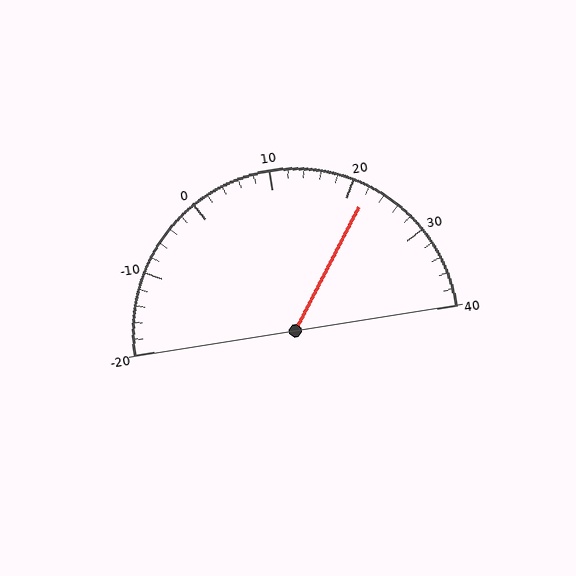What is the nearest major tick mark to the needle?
The nearest major tick mark is 20.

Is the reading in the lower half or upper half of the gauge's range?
The reading is in the upper half of the range (-20 to 40).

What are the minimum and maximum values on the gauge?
The gauge ranges from -20 to 40.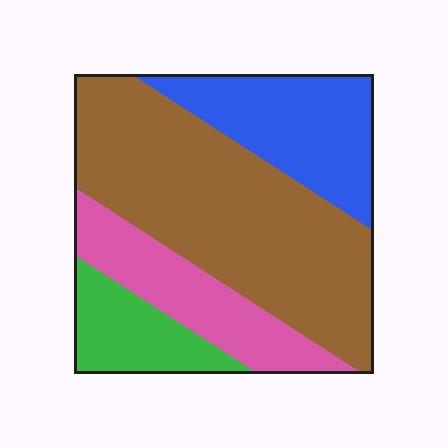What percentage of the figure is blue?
Blue covers 21% of the figure.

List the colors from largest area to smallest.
From largest to smallest: brown, blue, pink, green.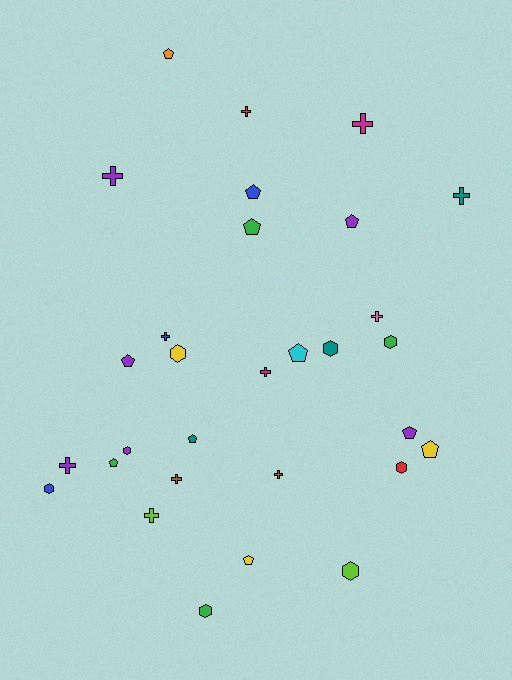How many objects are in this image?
There are 30 objects.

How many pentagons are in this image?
There are 11 pentagons.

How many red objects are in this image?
There are 2 red objects.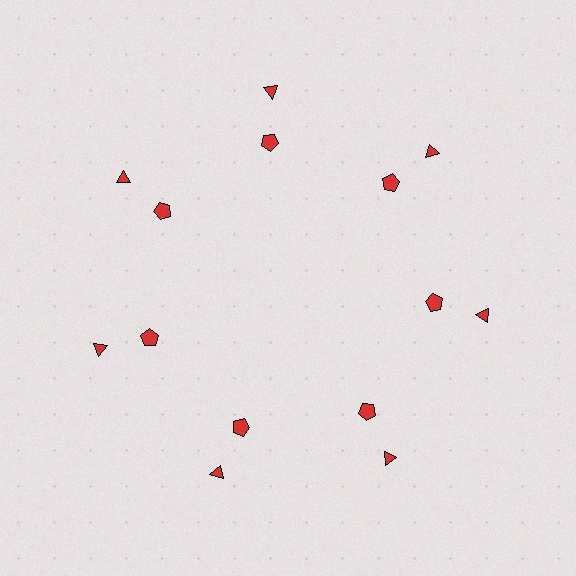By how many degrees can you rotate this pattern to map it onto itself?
The pattern maps onto itself every 51 degrees of rotation.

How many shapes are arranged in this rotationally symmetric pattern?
There are 14 shapes, arranged in 7 groups of 2.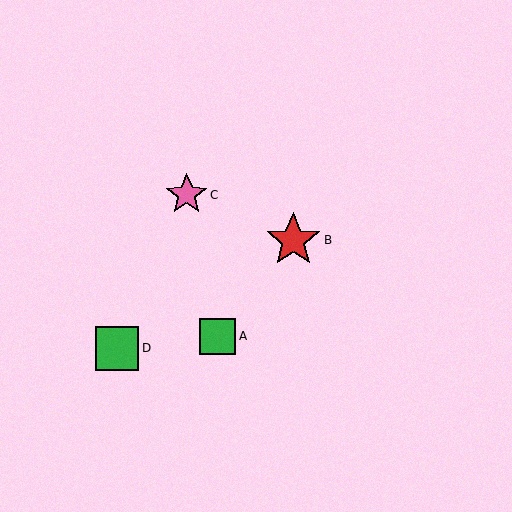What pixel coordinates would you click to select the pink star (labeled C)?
Click at (187, 195) to select the pink star C.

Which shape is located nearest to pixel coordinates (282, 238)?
The red star (labeled B) at (293, 240) is nearest to that location.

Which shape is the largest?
The red star (labeled B) is the largest.